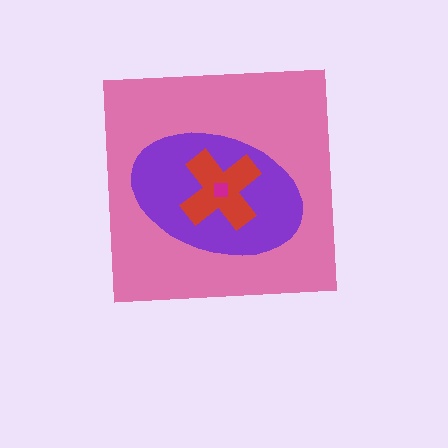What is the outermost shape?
The pink square.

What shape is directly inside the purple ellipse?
The red cross.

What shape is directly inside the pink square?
The purple ellipse.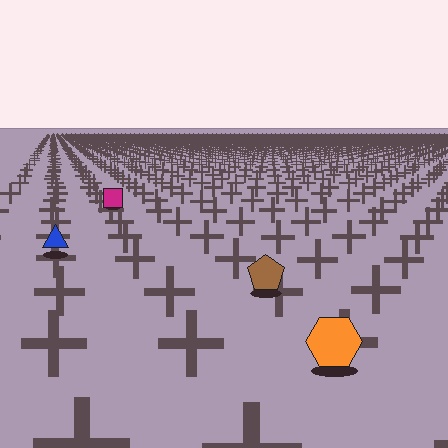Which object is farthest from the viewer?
The magenta square is farthest from the viewer. It appears smaller and the ground texture around it is denser.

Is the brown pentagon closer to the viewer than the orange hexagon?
No. The orange hexagon is closer — you can tell from the texture gradient: the ground texture is coarser near it.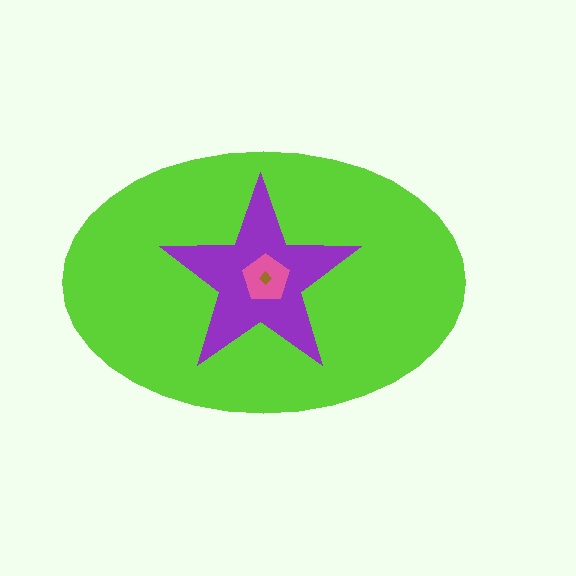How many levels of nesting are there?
4.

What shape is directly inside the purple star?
The pink pentagon.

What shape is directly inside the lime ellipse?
The purple star.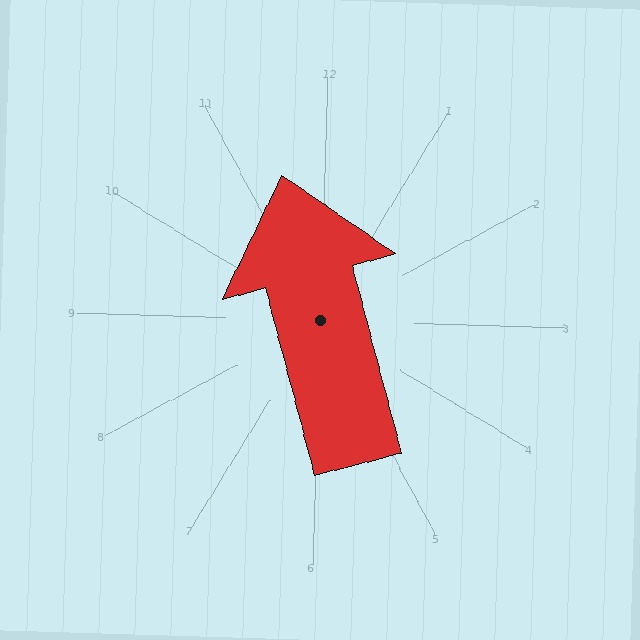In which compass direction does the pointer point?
North.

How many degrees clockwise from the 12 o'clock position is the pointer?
Approximately 344 degrees.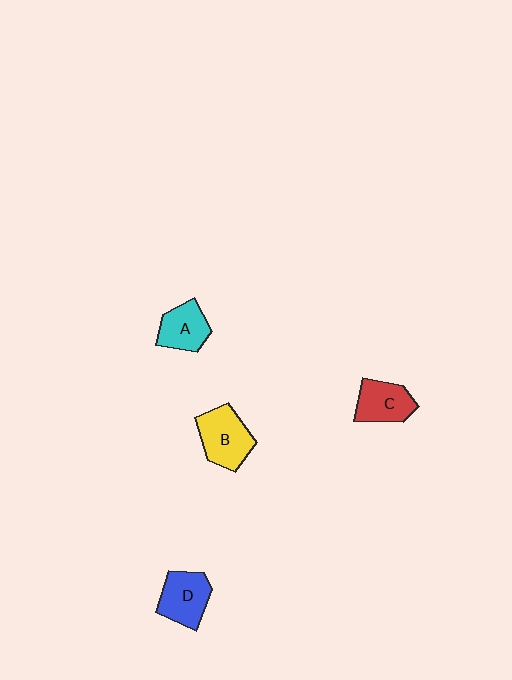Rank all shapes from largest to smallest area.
From largest to smallest: B (yellow), D (blue), C (red), A (cyan).